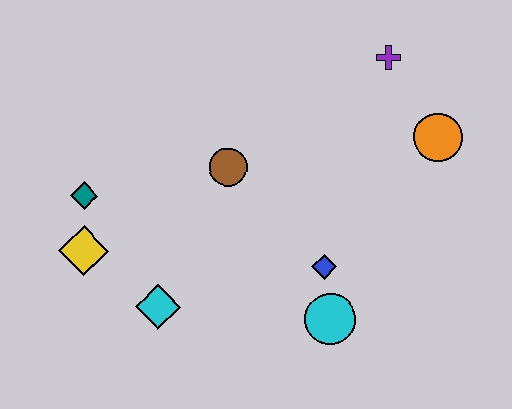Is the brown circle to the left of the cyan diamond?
No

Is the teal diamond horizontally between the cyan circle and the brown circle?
No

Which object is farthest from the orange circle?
The yellow diamond is farthest from the orange circle.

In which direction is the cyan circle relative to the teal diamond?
The cyan circle is to the right of the teal diamond.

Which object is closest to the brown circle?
The blue diamond is closest to the brown circle.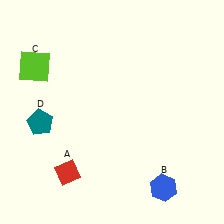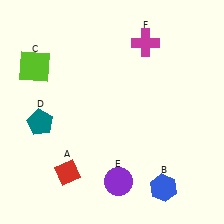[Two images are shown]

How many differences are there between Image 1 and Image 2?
There are 2 differences between the two images.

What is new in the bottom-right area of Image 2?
A purple circle (E) was added in the bottom-right area of Image 2.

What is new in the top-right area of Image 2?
A magenta cross (F) was added in the top-right area of Image 2.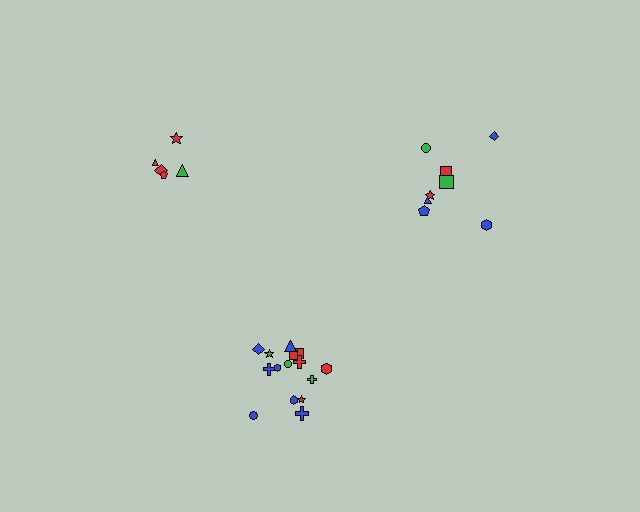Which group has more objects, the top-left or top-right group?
The top-right group.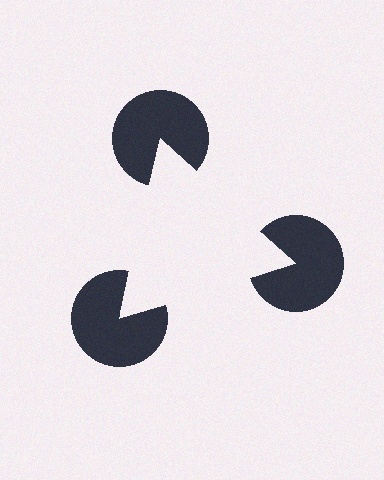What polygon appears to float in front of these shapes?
An illusory triangle — its edges are inferred from the aligned wedge cuts in the pac-man discs, not physically drawn.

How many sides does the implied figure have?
3 sides.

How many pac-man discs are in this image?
There are 3 — one at each vertex of the illusory triangle.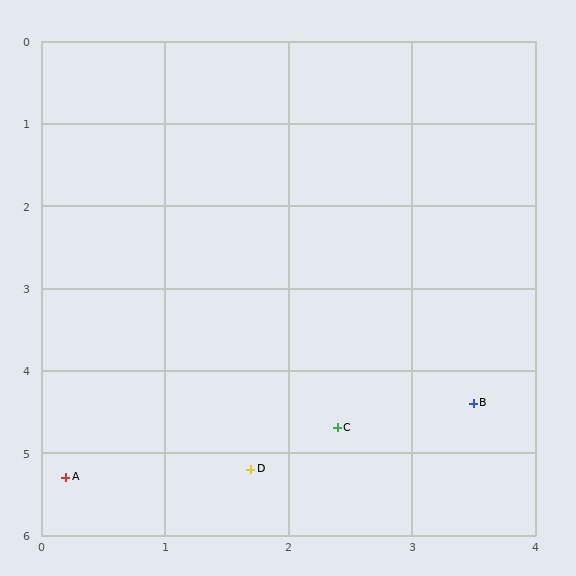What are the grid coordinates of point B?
Point B is at approximately (3.5, 4.4).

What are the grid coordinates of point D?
Point D is at approximately (1.7, 5.2).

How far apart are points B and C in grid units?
Points B and C are about 1.1 grid units apart.